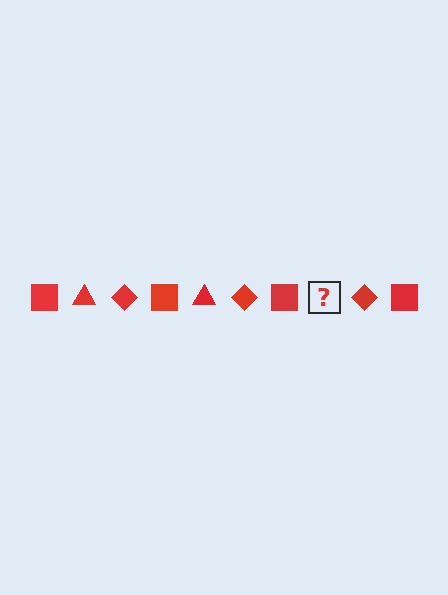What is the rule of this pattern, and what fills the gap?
The rule is that the pattern cycles through square, triangle, diamond shapes in red. The gap should be filled with a red triangle.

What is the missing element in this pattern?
The missing element is a red triangle.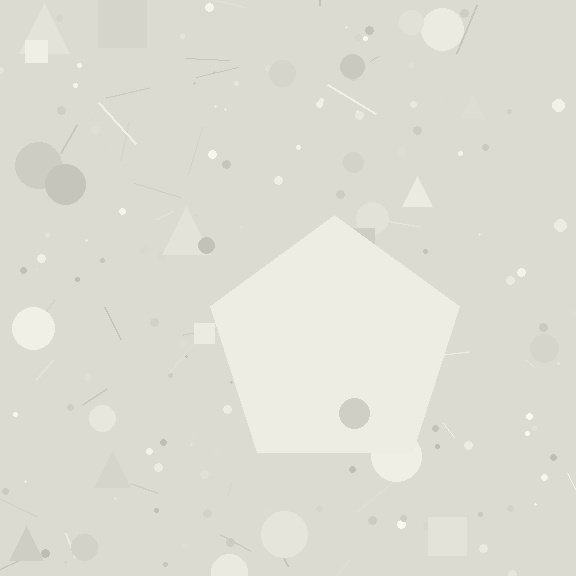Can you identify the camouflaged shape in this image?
The camouflaged shape is a pentagon.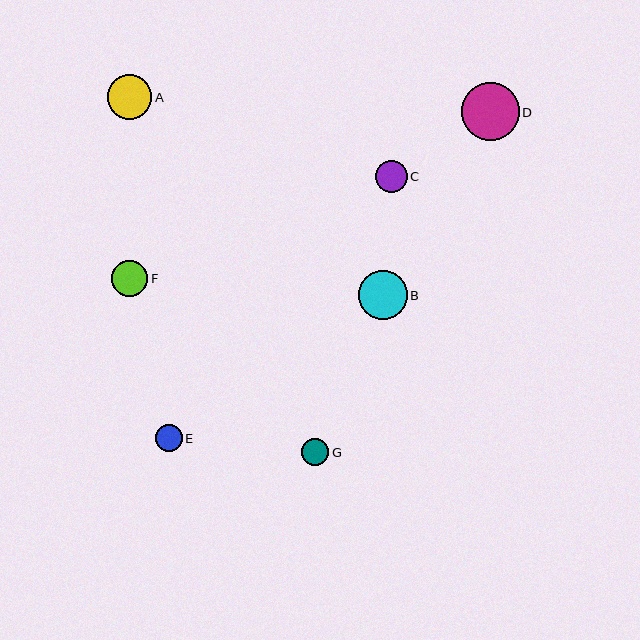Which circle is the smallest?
Circle E is the smallest with a size of approximately 27 pixels.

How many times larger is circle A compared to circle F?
Circle A is approximately 1.2 times the size of circle F.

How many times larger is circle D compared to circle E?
Circle D is approximately 2.2 times the size of circle E.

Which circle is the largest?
Circle D is the largest with a size of approximately 58 pixels.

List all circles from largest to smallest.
From largest to smallest: D, B, A, F, C, G, E.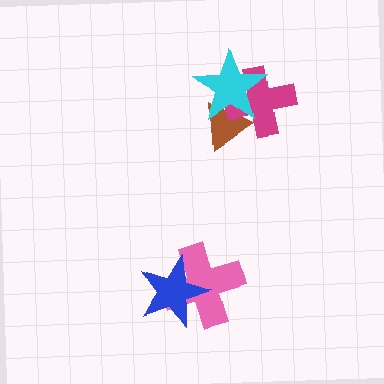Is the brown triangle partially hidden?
Yes, it is partially covered by another shape.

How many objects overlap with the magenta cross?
2 objects overlap with the magenta cross.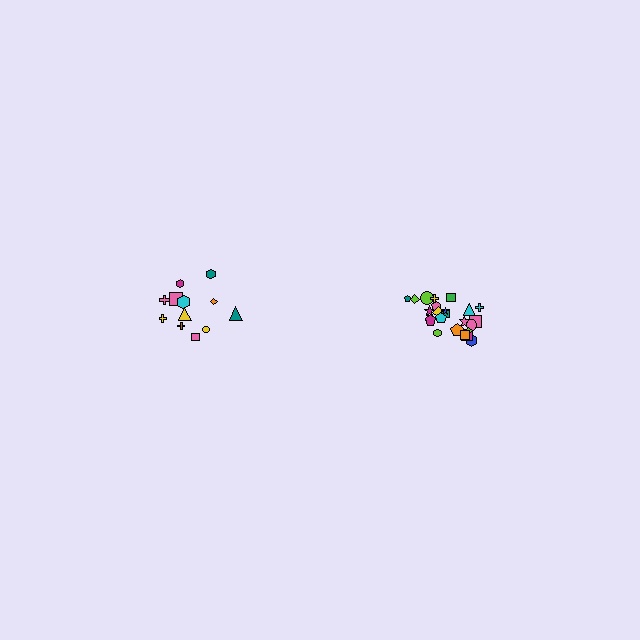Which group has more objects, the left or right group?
The right group.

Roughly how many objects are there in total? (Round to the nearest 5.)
Roughly 35 objects in total.